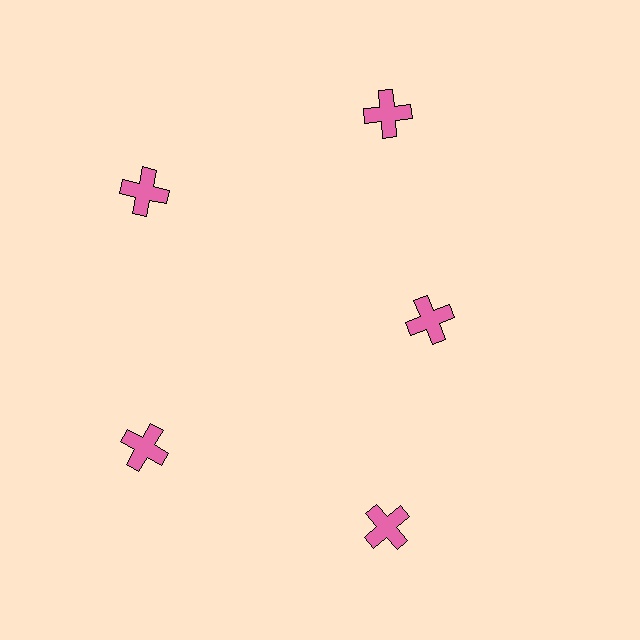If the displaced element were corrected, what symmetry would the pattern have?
It would have 5-fold rotational symmetry — the pattern would map onto itself every 72 degrees.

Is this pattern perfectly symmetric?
No. The 5 pink crosses are arranged in a ring, but one element near the 3 o'clock position is pulled inward toward the center, breaking the 5-fold rotational symmetry.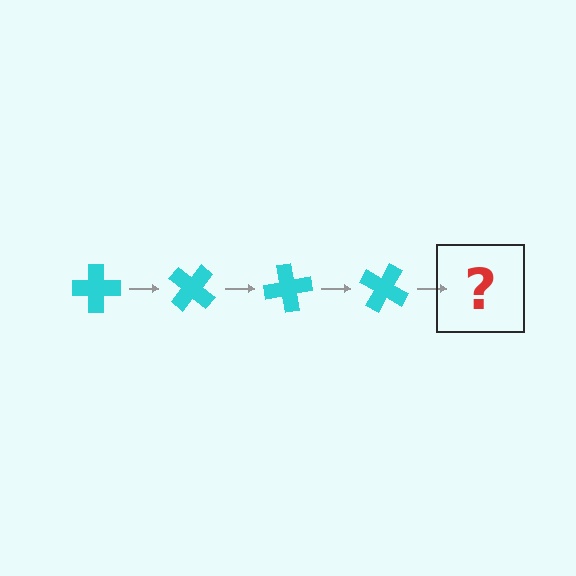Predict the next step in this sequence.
The next step is a cyan cross rotated 160 degrees.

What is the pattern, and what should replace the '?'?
The pattern is that the cross rotates 40 degrees each step. The '?' should be a cyan cross rotated 160 degrees.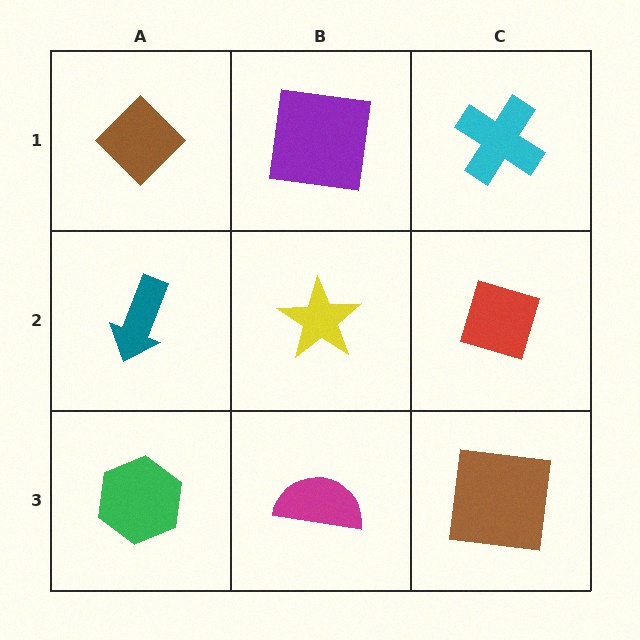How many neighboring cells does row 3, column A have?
2.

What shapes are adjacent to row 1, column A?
A teal arrow (row 2, column A), a purple square (row 1, column B).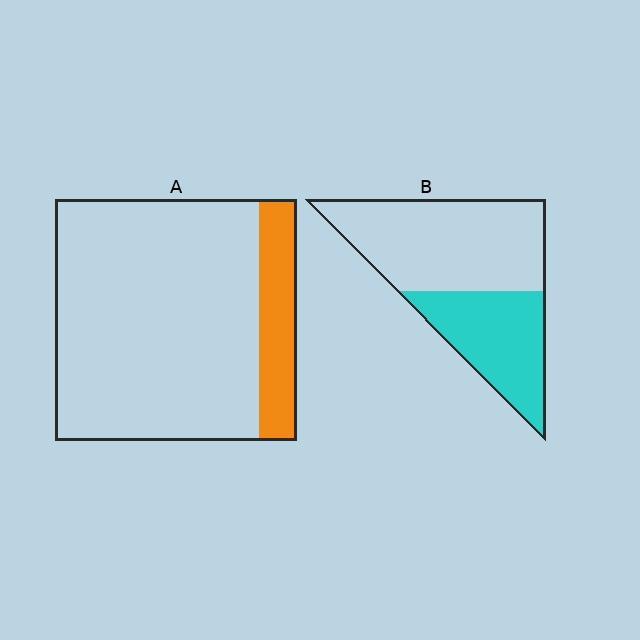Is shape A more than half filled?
No.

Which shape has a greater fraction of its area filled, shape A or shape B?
Shape B.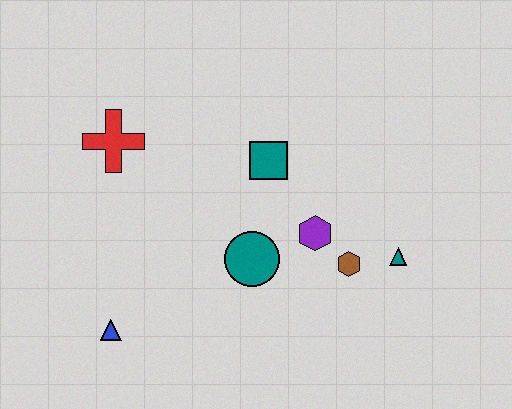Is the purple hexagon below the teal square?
Yes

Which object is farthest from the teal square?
The blue triangle is farthest from the teal square.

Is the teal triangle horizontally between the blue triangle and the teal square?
No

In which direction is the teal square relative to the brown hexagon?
The teal square is above the brown hexagon.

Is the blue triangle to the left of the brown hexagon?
Yes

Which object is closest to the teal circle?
The purple hexagon is closest to the teal circle.